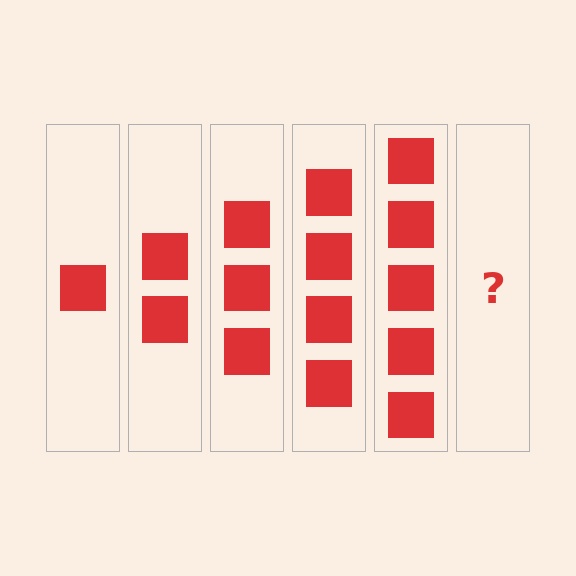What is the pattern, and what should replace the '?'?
The pattern is that each step adds one more square. The '?' should be 6 squares.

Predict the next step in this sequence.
The next step is 6 squares.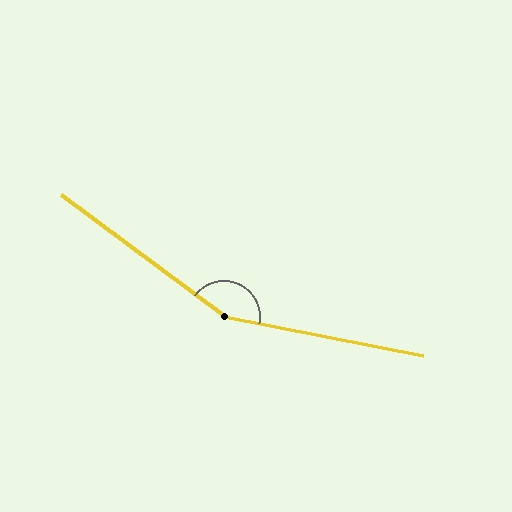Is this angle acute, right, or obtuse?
It is obtuse.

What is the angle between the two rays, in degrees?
Approximately 154 degrees.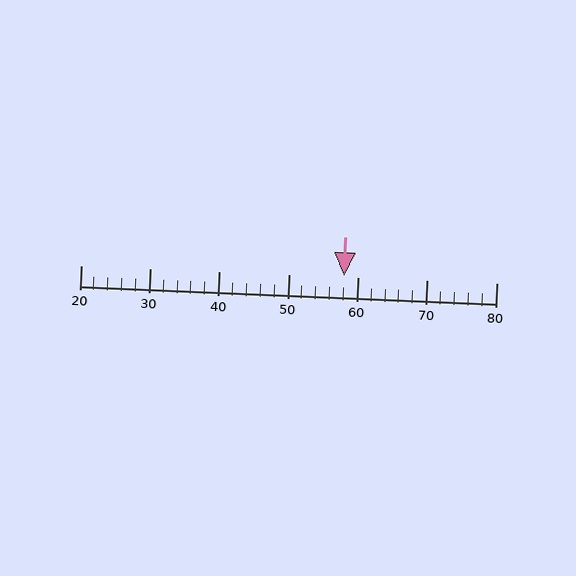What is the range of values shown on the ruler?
The ruler shows values from 20 to 80.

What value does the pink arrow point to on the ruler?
The pink arrow points to approximately 58.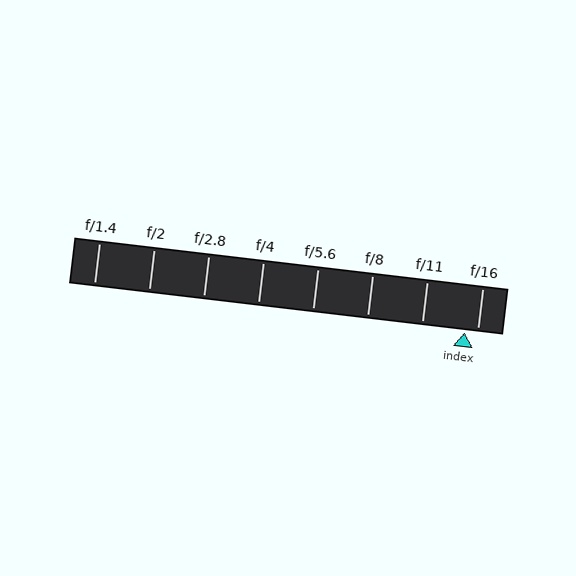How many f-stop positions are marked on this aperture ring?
There are 8 f-stop positions marked.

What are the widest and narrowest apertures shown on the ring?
The widest aperture shown is f/1.4 and the narrowest is f/16.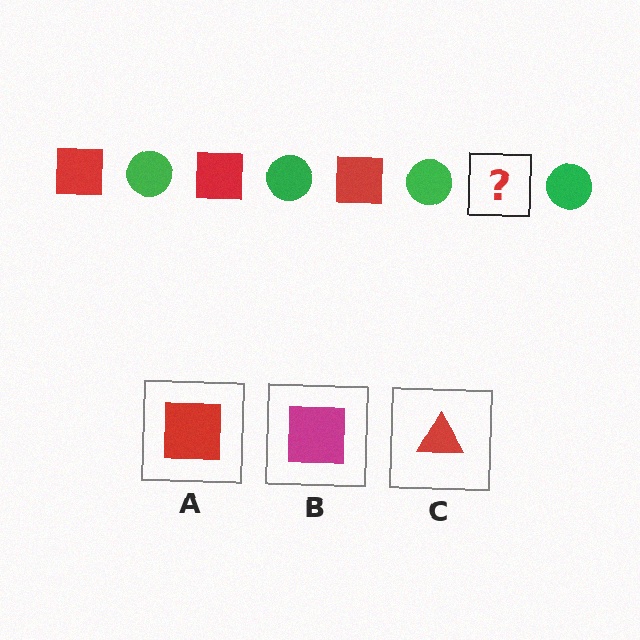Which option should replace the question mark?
Option A.